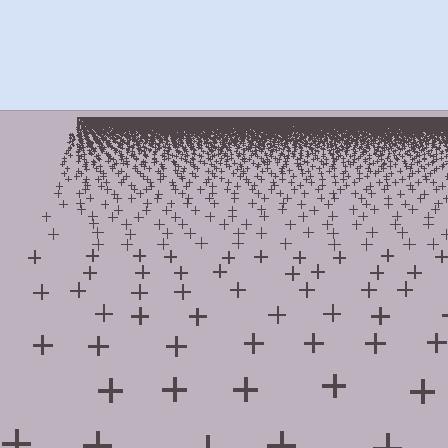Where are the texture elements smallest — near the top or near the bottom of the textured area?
Near the top.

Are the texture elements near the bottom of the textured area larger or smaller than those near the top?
Larger. Near the bottom, elements are closer to the viewer and appear at a bigger on-screen size.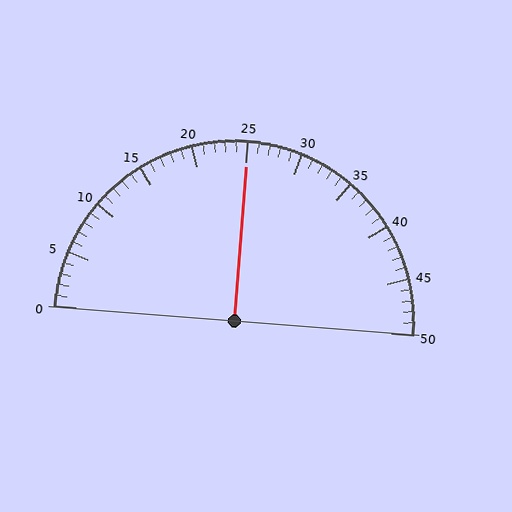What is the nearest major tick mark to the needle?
The nearest major tick mark is 25.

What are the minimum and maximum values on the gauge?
The gauge ranges from 0 to 50.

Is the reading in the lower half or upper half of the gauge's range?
The reading is in the upper half of the range (0 to 50).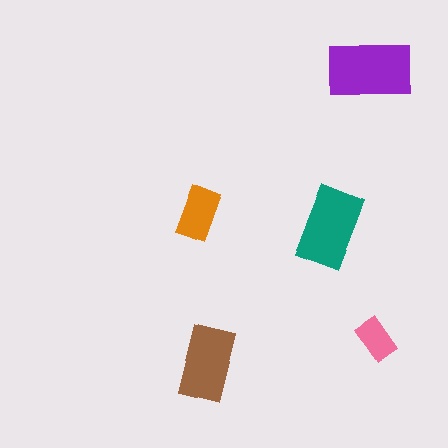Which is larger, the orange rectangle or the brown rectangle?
The brown one.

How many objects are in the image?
There are 5 objects in the image.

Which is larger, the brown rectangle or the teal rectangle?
The teal one.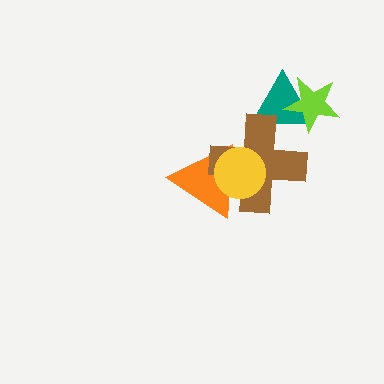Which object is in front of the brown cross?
The yellow circle is in front of the brown cross.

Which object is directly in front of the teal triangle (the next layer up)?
The lime star is directly in front of the teal triangle.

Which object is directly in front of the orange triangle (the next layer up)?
The brown cross is directly in front of the orange triangle.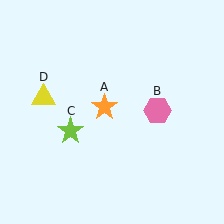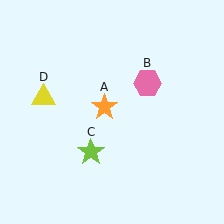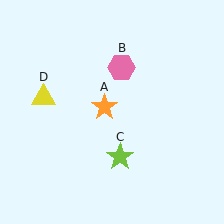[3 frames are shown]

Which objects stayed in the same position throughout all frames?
Orange star (object A) and yellow triangle (object D) remained stationary.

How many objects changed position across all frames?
2 objects changed position: pink hexagon (object B), lime star (object C).